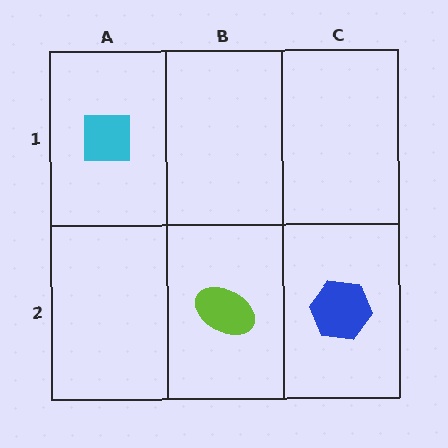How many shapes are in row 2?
2 shapes.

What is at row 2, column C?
A blue hexagon.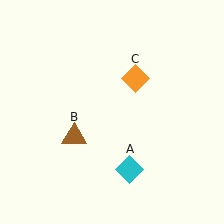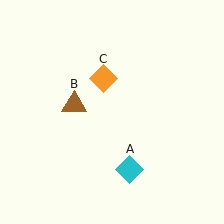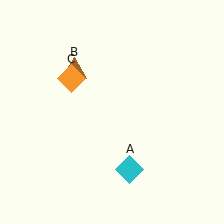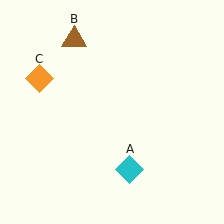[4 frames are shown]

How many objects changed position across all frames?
2 objects changed position: brown triangle (object B), orange diamond (object C).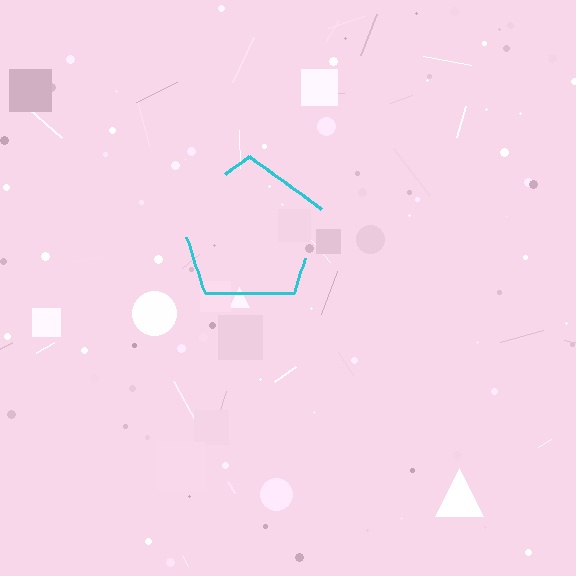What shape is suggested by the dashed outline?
The dashed outline suggests a pentagon.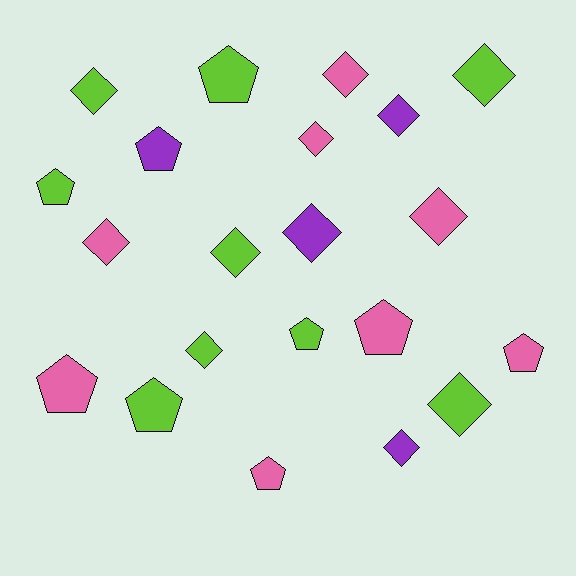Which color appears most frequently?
Lime, with 9 objects.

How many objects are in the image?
There are 21 objects.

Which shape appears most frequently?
Diamond, with 12 objects.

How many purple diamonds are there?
There are 3 purple diamonds.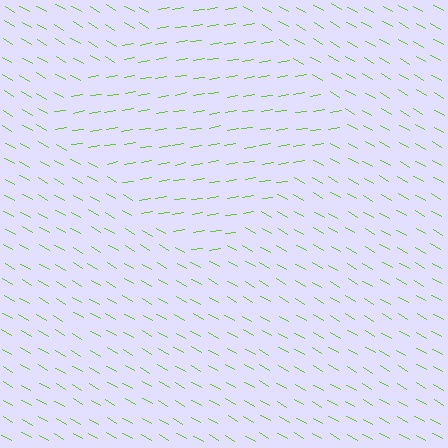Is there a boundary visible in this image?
Yes, there is a texture boundary formed by a change in line orientation.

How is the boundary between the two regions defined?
The boundary is defined purely by a change in line orientation (approximately 39 degrees difference). All lines are the same color and thickness.